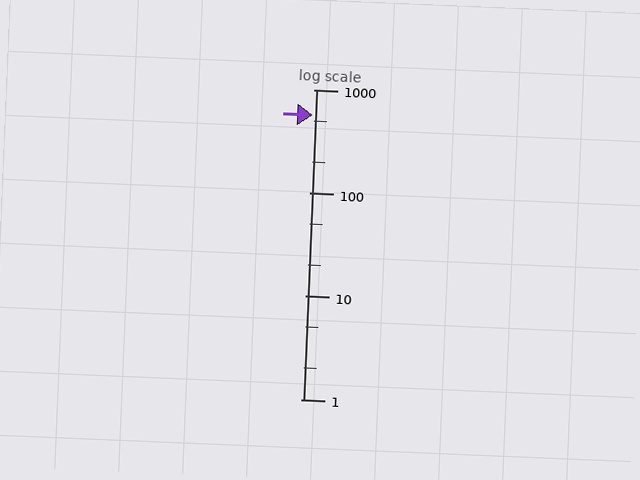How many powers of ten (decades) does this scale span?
The scale spans 3 decades, from 1 to 1000.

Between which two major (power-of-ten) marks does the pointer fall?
The pointer is between 100 and 1000.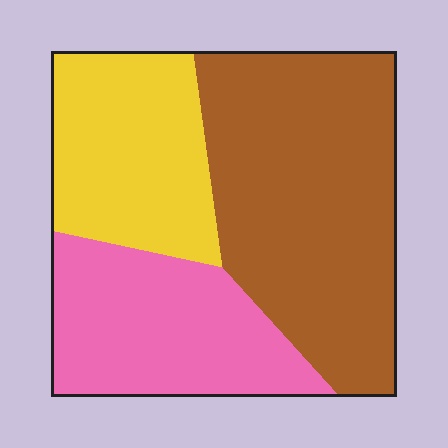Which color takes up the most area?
Brown, at roughly 45%.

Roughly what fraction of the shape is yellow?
Yellow covers around 25% of the shape.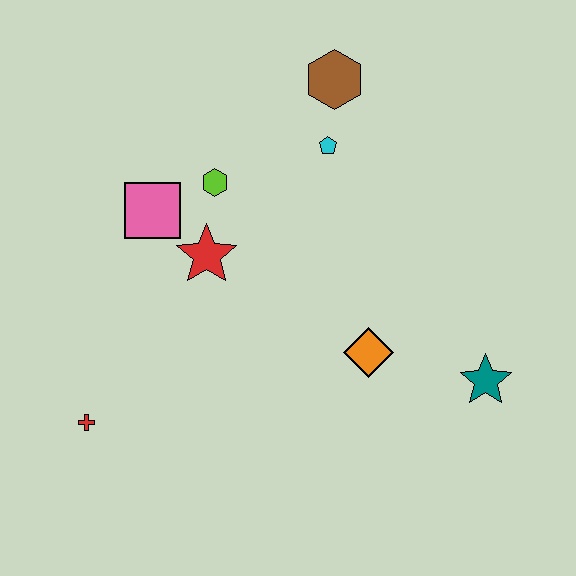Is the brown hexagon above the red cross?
Yes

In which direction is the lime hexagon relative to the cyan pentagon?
The lime hexagon is to the left of the cyan pentagon.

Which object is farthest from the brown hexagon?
The red cross is farthest from the brown hexagon.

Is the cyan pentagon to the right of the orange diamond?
No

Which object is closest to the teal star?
The orange diamond is closest to the teal star.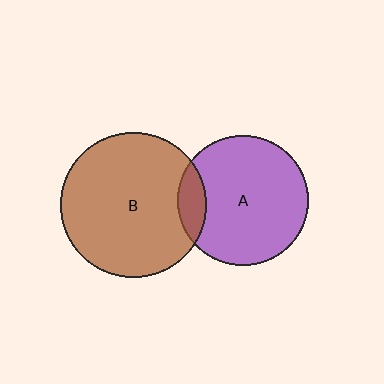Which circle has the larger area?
Circle B (brown).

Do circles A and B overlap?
Yes.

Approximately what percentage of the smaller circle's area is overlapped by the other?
Approximately 10%.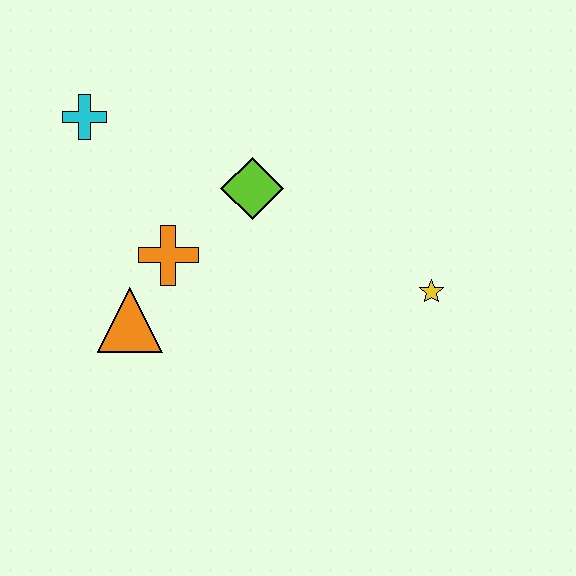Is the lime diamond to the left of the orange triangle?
No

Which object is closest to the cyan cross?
The orange cross is closest to the cyan cross.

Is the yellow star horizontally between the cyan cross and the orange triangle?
No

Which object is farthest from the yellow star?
The cyan cross is farthest from the yellow star.